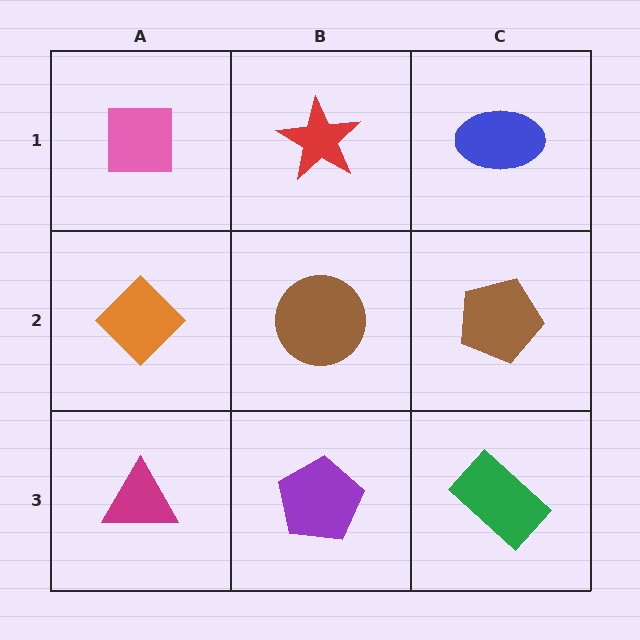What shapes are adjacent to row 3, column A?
An orange diamond (row 2, column A), a purple pentagon (row 3, column B).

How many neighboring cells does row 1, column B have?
3.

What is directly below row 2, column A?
A magenta triangle.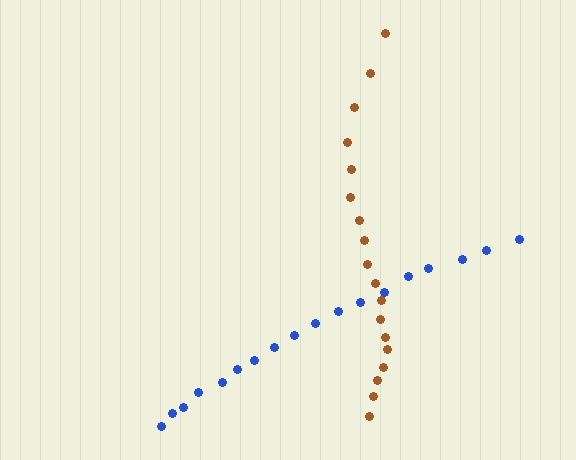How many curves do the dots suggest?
There are 2 distinct paths.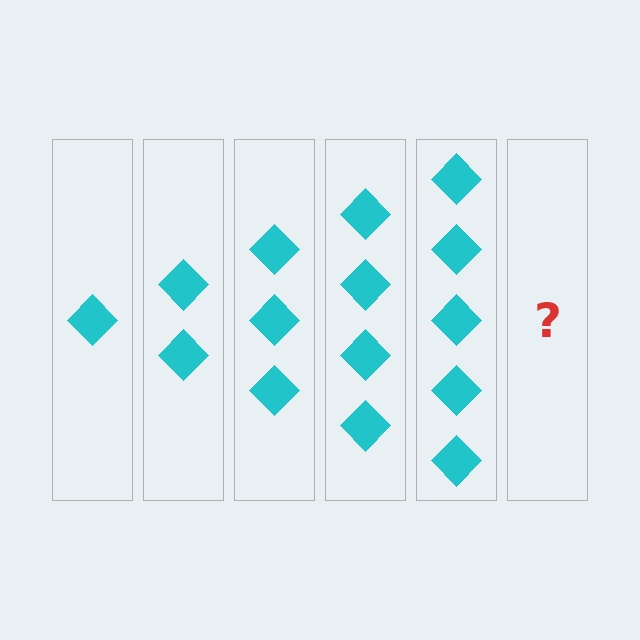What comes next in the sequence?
The next element should be 6 diamonds.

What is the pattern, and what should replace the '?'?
The pattern is that each step adds one more diamond. The '?' should be 6 diamonds.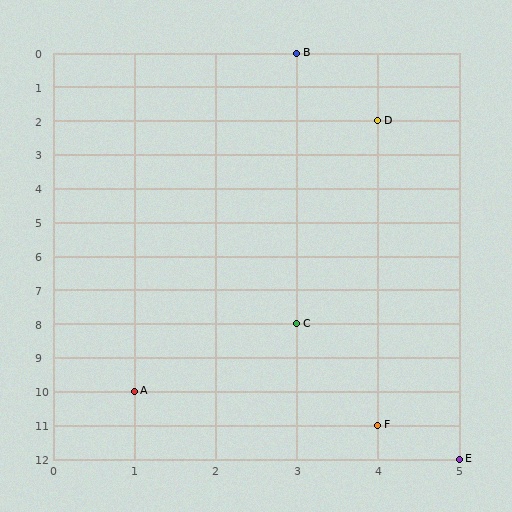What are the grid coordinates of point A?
Point A is at grid coordinates (1, 10).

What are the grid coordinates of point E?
Point E is at grid coordinates (5, 12).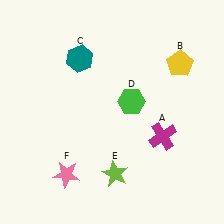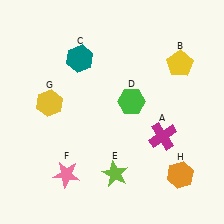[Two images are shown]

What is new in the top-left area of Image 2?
A yellow hexagon (G) was added in the top-left area of Image 2.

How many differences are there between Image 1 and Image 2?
There are 2 differences between the two images.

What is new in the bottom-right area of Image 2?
An orange hexagon (H) was added in the bottom-right area of Image 2.